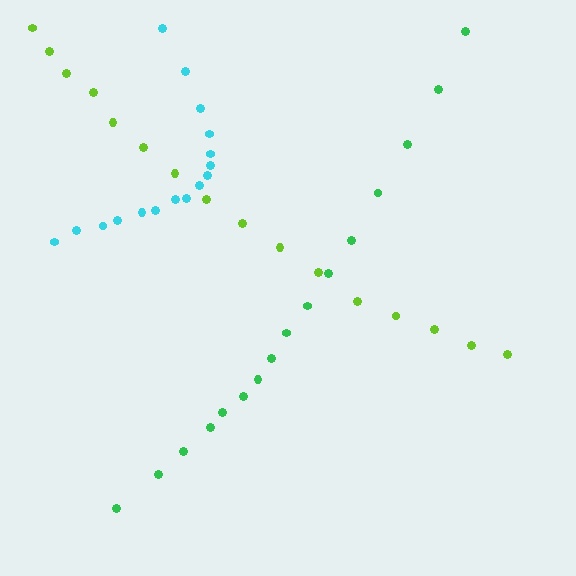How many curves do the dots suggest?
There are 3 distinct paths.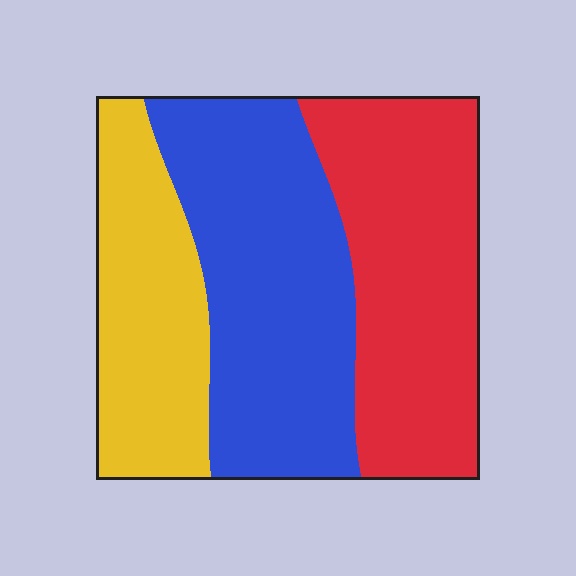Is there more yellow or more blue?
Blue.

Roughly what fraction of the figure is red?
Red takes up about three eighths (3/8) of the figure.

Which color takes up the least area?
Yellow, at roughly 25%.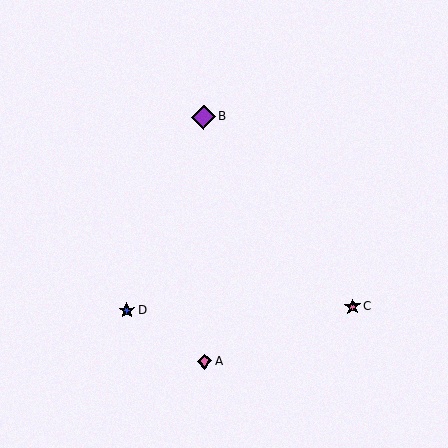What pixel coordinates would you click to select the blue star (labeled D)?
Click at (127, 310) to select the blue star D.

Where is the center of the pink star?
The center of the pink star is at (353, 307).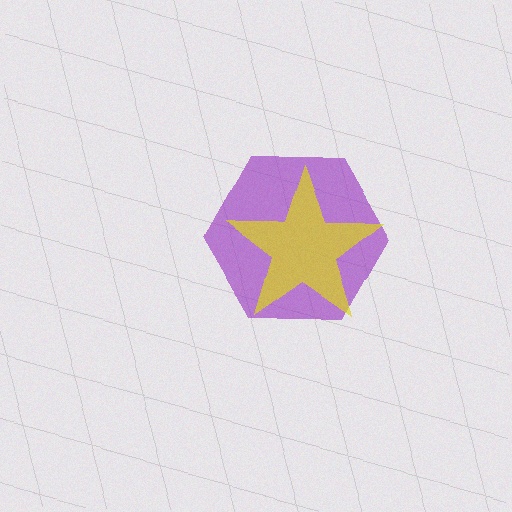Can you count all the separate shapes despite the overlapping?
Yes, there are 2 separate shapes.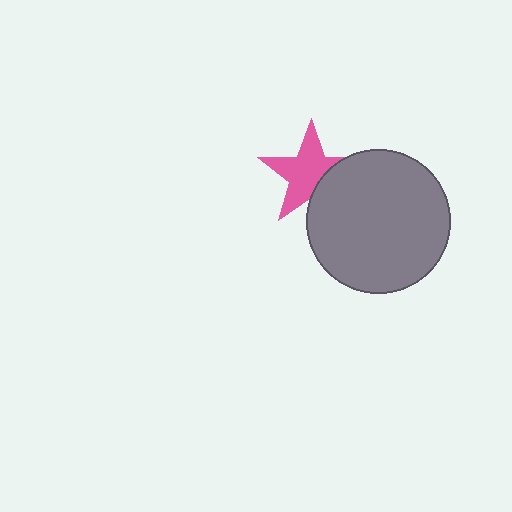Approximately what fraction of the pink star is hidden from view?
Roughly 30% of the pink star is hidden behind the gray circle.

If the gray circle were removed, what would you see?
You would see the complete pink star.